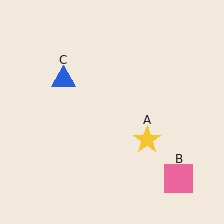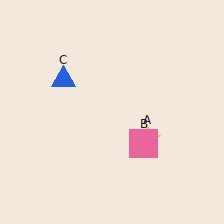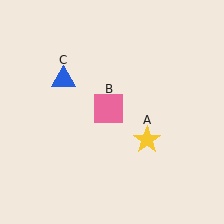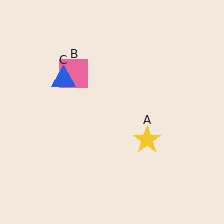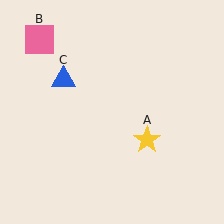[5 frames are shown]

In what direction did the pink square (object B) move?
The pink square (object B) moved up and to the left.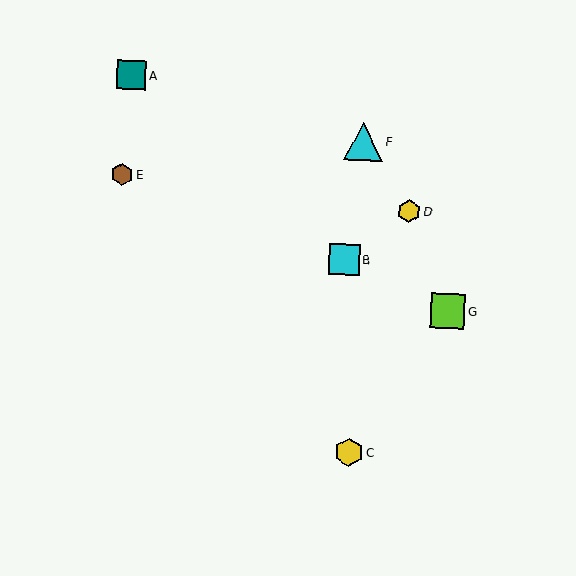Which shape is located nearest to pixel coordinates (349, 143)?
The cyan triangle (labeled F) at (363, 142) is nearest to that location.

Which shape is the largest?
The cyan triangle (labeled F) is the largest.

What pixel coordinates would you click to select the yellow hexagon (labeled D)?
Click at (409, 211) to select the yellow hexagon D.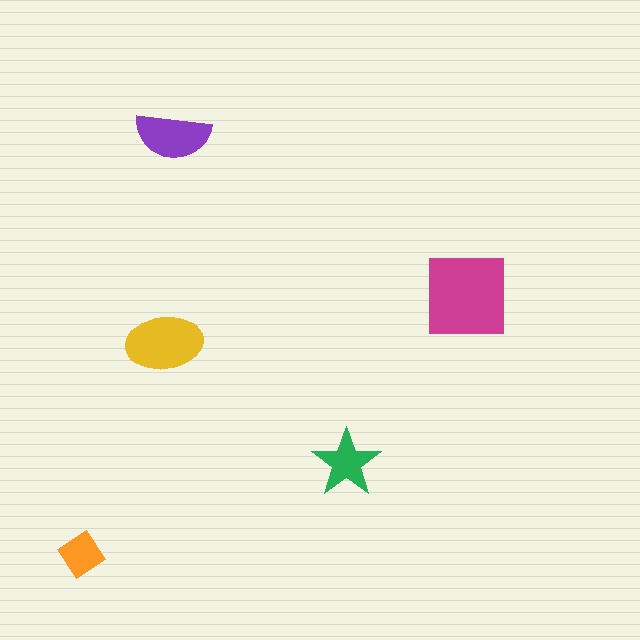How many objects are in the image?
There are 5 objects in the image.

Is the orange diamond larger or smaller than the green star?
Smaller.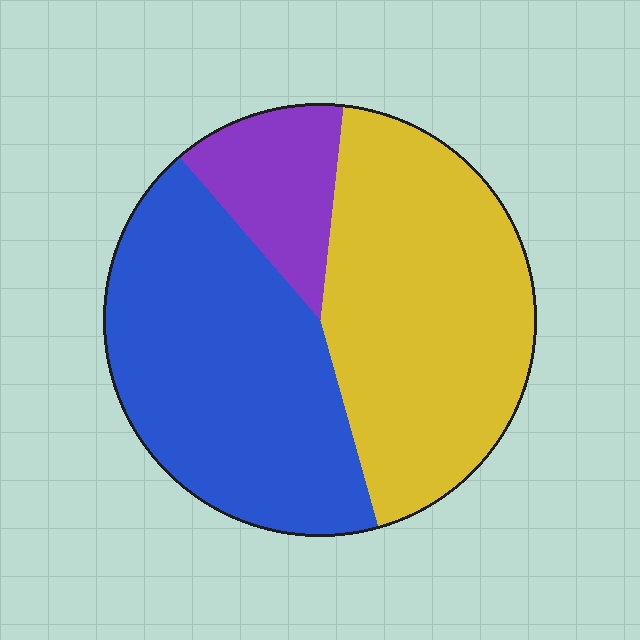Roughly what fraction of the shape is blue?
Blue takes up about two fifths (2/5) of the shape.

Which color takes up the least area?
Purple, at roughly 15%.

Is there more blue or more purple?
Blue.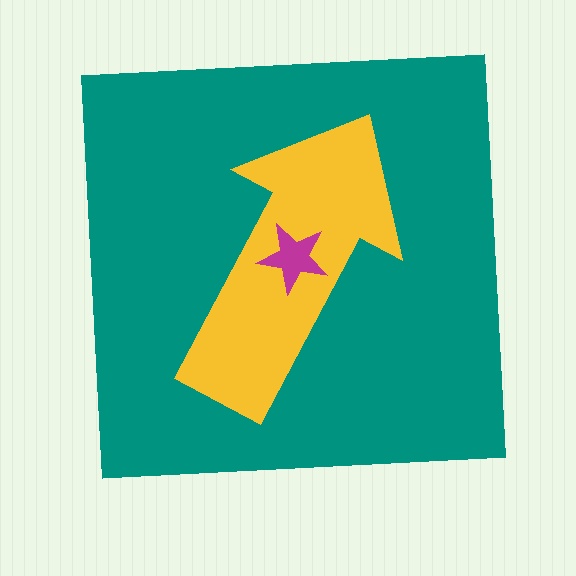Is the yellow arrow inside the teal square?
Yes.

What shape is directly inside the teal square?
The yellow arrow.